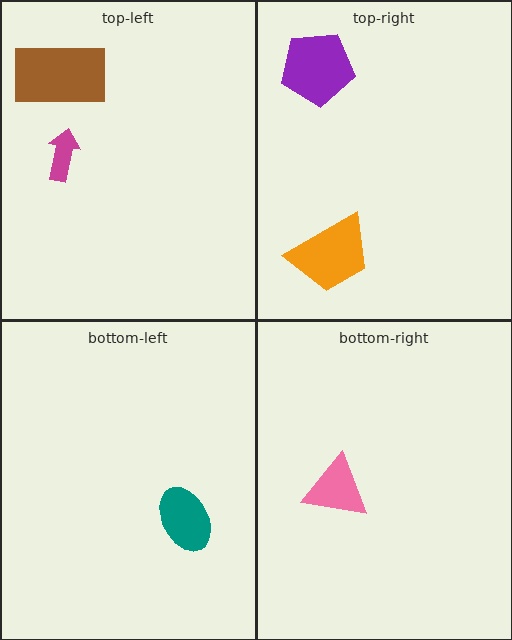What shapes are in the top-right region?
The purple pentagon, the orange trapezoid.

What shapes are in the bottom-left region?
The teal ellipse.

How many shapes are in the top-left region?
2.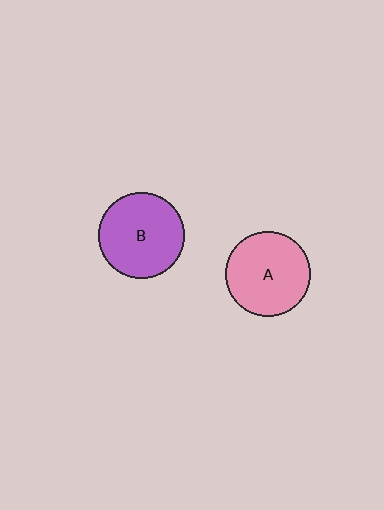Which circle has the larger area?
Circle B (purple).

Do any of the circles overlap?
No, none of the circles overlap.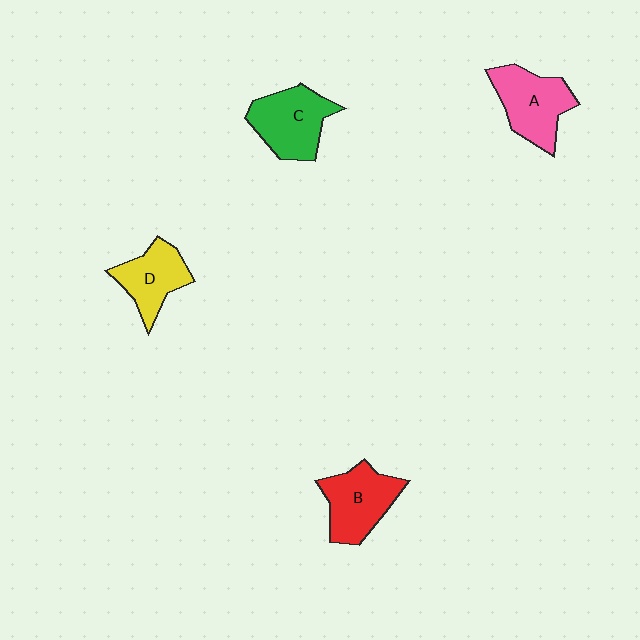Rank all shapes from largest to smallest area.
From largest to smallest: C (green), A (pink), B (red), D (yellow).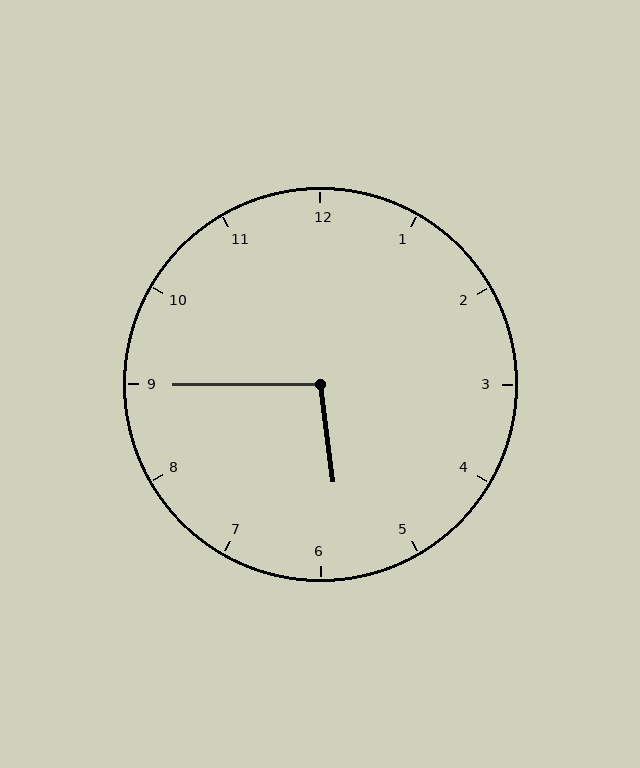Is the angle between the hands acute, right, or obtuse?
It is obtuse.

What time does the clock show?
5:45.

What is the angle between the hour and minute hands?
Approximately 98 degrees.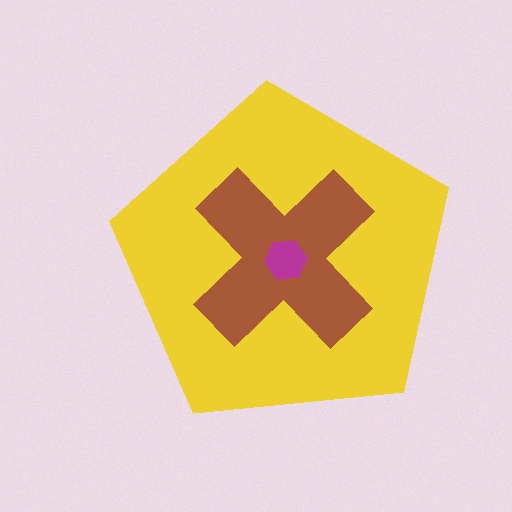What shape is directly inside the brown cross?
The magenta hexagon.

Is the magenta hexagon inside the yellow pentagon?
Yes.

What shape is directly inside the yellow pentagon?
The brown cross.